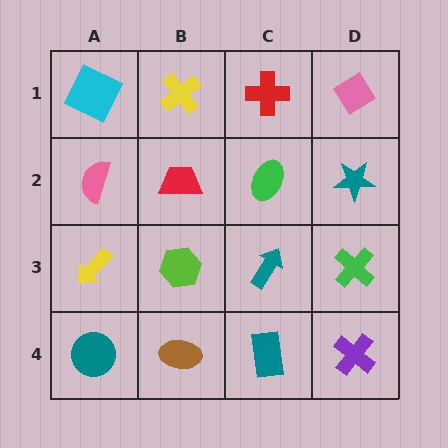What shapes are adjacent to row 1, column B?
A red trapezoid (row 2, column B), a cyan square (row 1, column A), a red cross (row 1, column C).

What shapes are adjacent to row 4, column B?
A lime hexagon (row 3, column B), a teal circle (row 4, column A), a teal rectangle (row 4, column C).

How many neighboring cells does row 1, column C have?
3.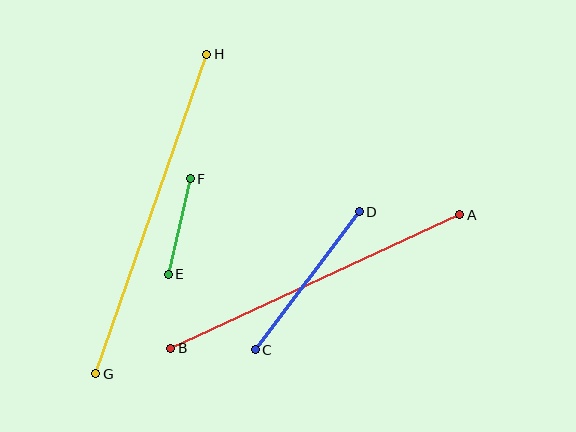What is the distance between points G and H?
The distance is approximately 338 pixels.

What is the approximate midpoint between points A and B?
The midpoint is at approximately (315, 281) pixels.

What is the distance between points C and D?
The distance is approximately 173 pixels.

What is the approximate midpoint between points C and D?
The midpoint is at approximately (307, 281) pixels.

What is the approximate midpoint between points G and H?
The midpoint is at approximately (151, 214) pixels.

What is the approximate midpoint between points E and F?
The midpoint is at approximately (179, 227) pixels.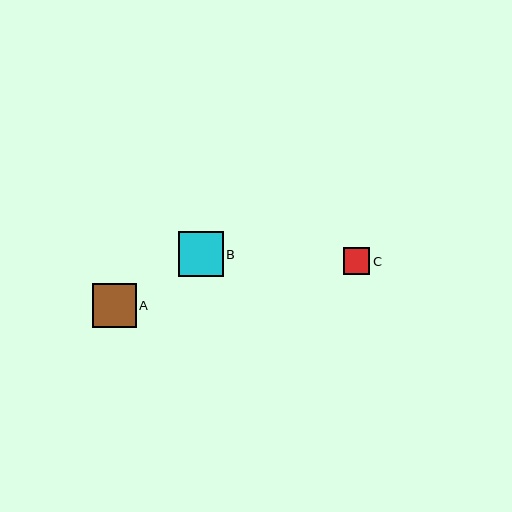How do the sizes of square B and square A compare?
Square B and square A are approximately the same size.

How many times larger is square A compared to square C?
Square A is approximately 1.7 times the size of square C.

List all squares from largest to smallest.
From largest to smallest: B, A, C.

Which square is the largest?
Square B is the largest with a size of approximately 45 pixels.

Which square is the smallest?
Square C is the smallest with a size of approximately 26 pixels.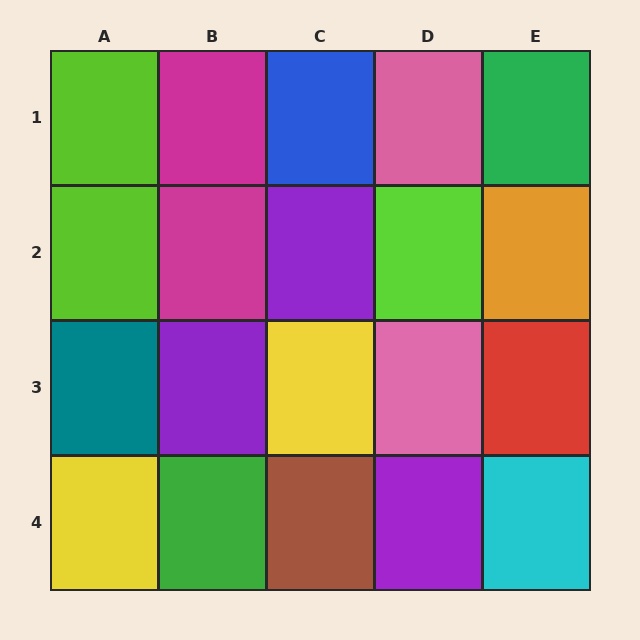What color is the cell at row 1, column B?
Magenta.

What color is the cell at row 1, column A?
Lime.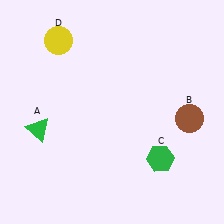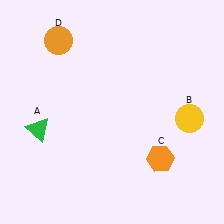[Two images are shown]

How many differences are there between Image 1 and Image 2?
There are 3 differences between the two images.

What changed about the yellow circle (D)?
In Image 1, D is yellow. In Image 2, it changed to orange.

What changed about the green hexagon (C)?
In Image 1, C is green. In Image 2, it changed to orange.